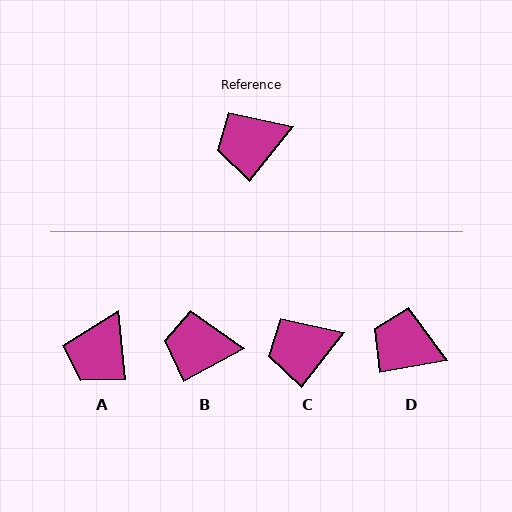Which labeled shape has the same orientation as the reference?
C.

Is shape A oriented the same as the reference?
No, it is off by about 44 degrees.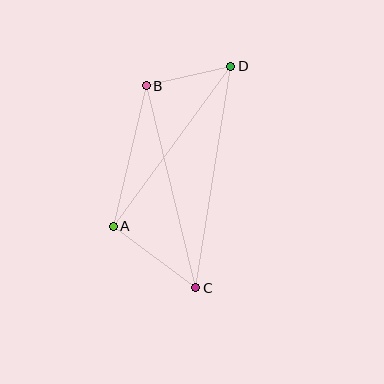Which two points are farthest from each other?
Points C and D are farthest from each other.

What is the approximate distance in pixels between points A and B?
The distance between A and B is approximately 144 pixels.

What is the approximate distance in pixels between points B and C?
The distance between B and C is approximately 208 pixels.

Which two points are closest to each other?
Points B and D are closest to each other.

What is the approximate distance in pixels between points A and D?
The distance between A and D is approximately 199 pixels.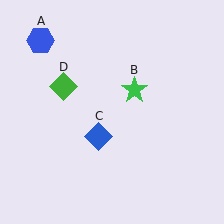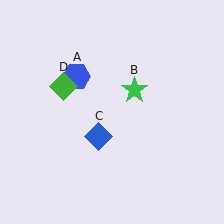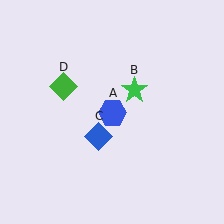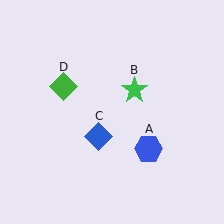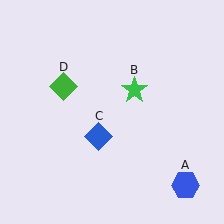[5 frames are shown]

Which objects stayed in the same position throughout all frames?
Green star (object B) and blue diamond (object C) and green diamond (object D) remained stationary.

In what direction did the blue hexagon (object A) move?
The blue hexagon (object A) moved down and to the right.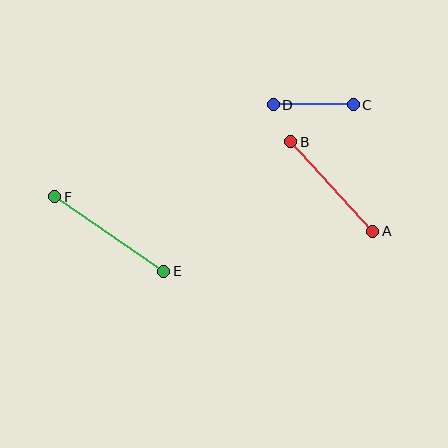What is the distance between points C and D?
The distance is approximately 80 pixels.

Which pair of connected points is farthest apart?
Points E and F are farthest apart.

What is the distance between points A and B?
The distance is approximately 121 pixels.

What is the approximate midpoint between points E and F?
The midpoint is at approximately (109, 234) pixels.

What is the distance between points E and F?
The distance is approximately 132 pixels.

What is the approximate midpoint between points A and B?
The midpoint is at approximately (332, 186) pixels.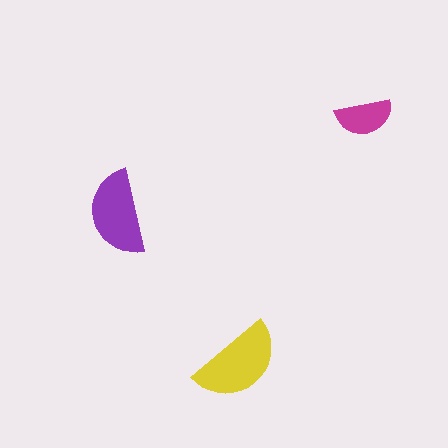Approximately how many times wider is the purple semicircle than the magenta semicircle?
About 1.5 times wider.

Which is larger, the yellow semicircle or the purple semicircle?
The yellow one.